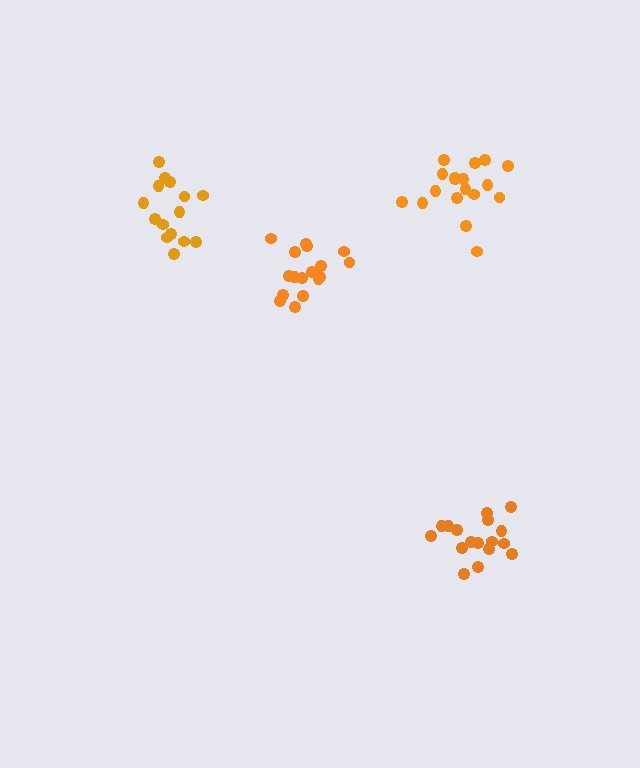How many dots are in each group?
Group 1: 17 dots, Group 2: 15 dots, Group 3: 18 dots, Group 4: 17 dots (67 total).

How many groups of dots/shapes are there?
There are 4 groups.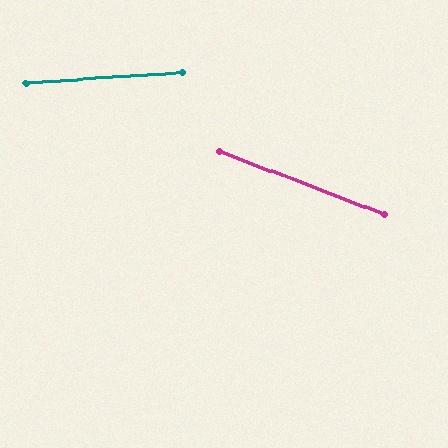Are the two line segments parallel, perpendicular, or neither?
Neither parallel nor perpendicular — they differ by about 25°.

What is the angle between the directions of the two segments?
Approximately 25 degrees.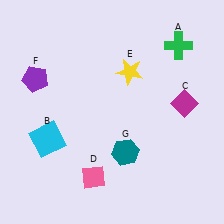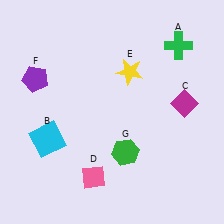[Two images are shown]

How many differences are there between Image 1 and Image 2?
There is 1 difference between the two images.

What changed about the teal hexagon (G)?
In Image 1, G is teal. In Image 2, it changed to green.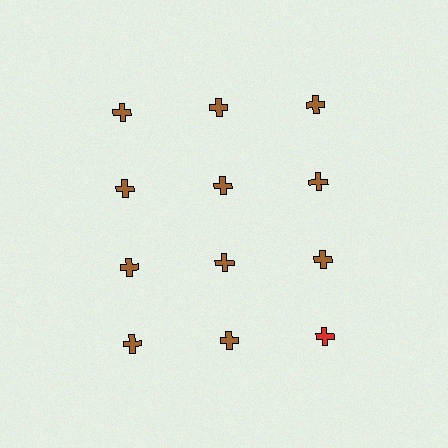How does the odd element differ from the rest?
It has a different color: red instead of brown.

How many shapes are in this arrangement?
There are 12 shapes arranged in a grid pattern.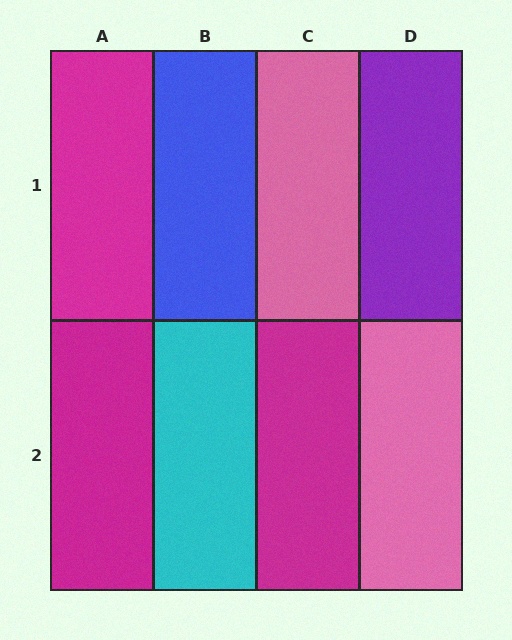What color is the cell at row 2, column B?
Cyan.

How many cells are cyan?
1 cell is cyan.